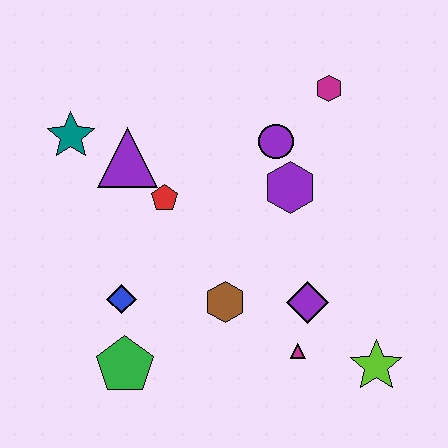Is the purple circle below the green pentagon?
No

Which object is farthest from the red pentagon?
The lime star is farthest from the red pentagon.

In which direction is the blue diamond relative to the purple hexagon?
The blue diamond is to the left of the purple hexagon.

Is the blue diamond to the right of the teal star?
Yes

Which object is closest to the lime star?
The magenta triangle is closest to the lime star.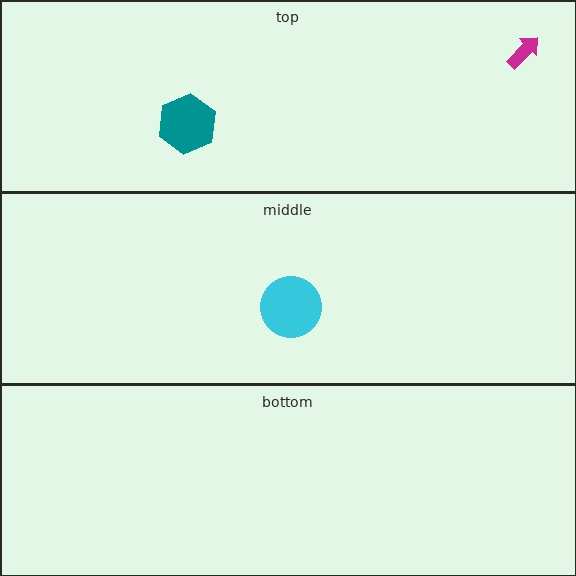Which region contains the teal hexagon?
The top region.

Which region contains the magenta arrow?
The top region.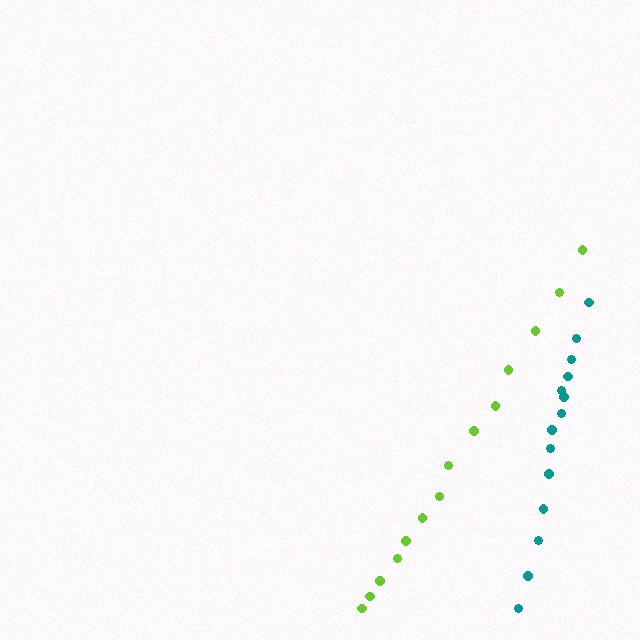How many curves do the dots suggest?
There are 2 distinct paths.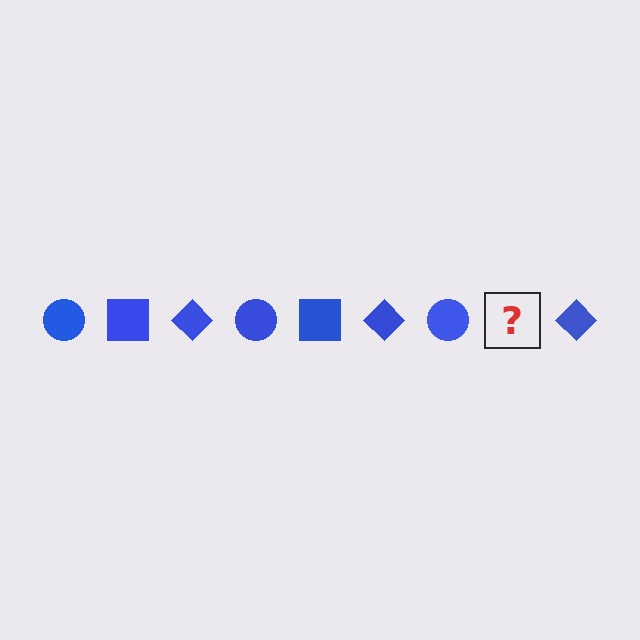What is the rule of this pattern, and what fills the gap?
The rule is that the pattern cycles through circle, square, diamond shapes in blue. The gap should be filled with a blue square.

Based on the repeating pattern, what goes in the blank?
The blank should be a blue square.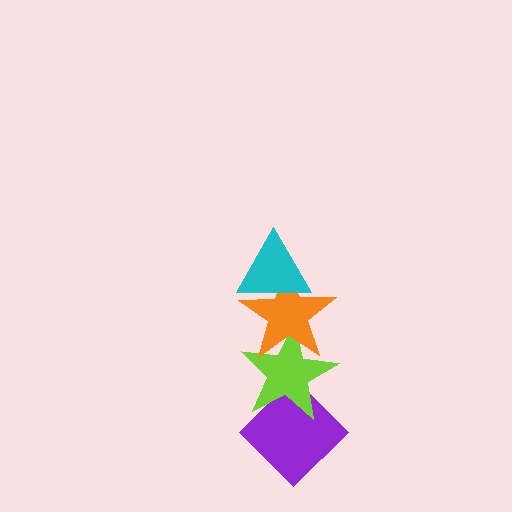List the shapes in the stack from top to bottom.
From top to bottom: the cyan triangle, the orange star, the lime star, the purple diamond.